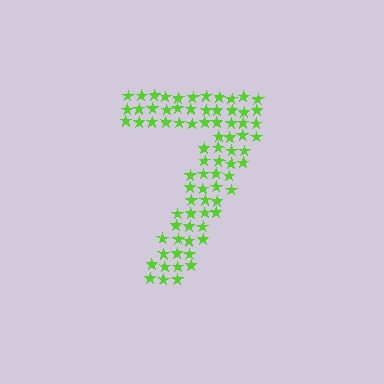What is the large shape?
The large shape is the digit 7.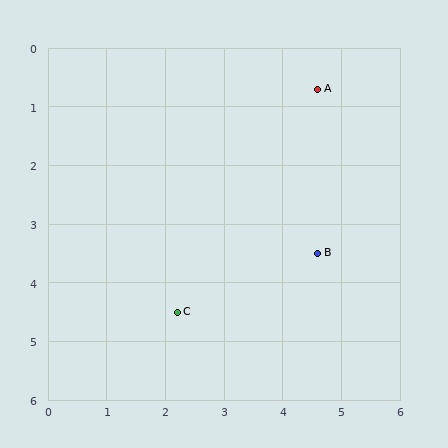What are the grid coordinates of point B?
Point B is at approximately (4.6, 3.5).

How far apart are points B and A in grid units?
Points B and A are about 2.8 grid units apart.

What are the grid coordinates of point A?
Point A is at approximately (4.6, 0.7).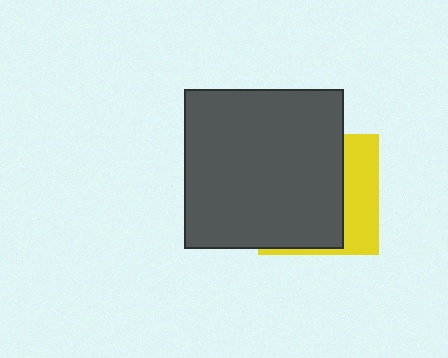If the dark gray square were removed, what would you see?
You would see the complete yellow square.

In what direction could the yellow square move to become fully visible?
The yellow square could move right. That would shift it out from behind the dark gray square entirely.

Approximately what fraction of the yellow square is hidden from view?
Roughly 67% of the yellow square is hidden behind the dark gray square.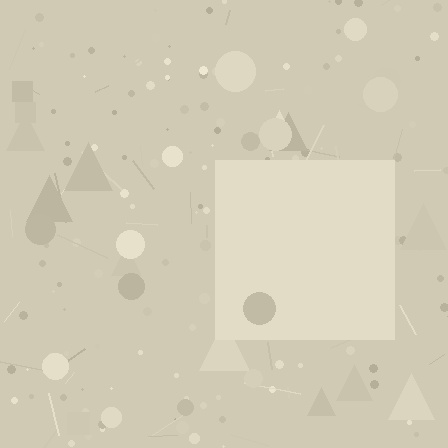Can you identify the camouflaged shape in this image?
The camouflaged shape is a square.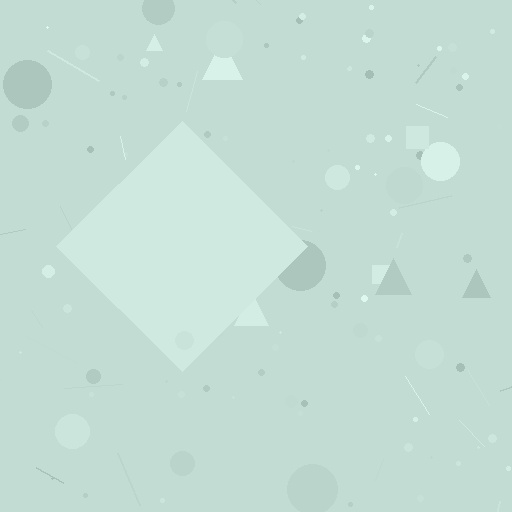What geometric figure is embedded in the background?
A diamond is embedded in the background.